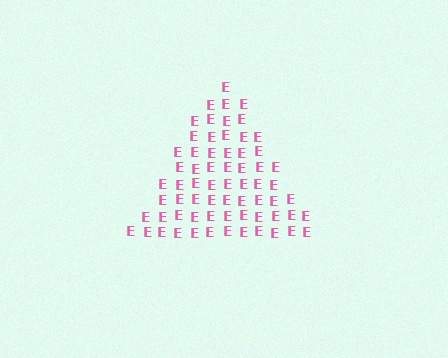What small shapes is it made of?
It is made of small letter E's.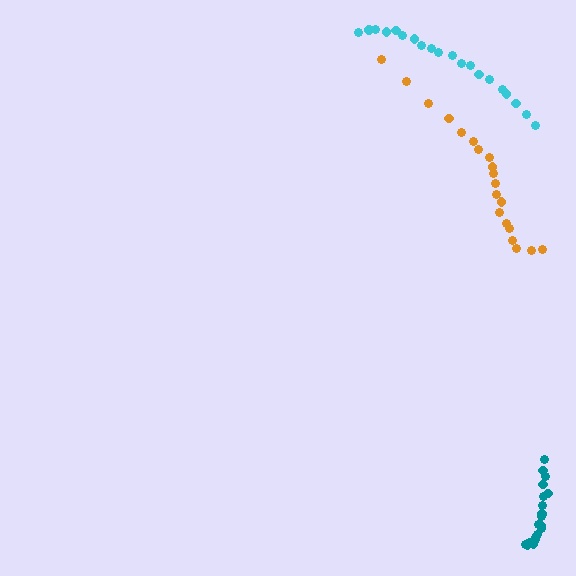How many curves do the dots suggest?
There are 3 distinct paths.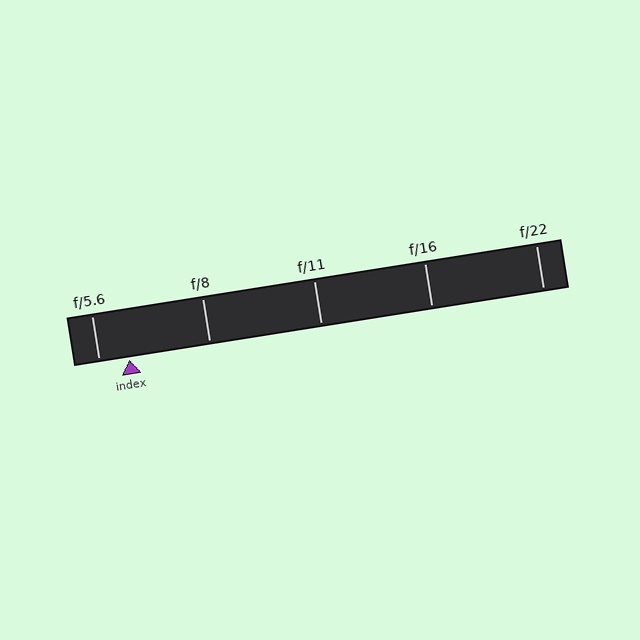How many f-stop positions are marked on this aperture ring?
There are 5 f-stop positions marked.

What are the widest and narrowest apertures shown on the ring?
The widest aperture shown is f/5.6 and the narrowest is f/22.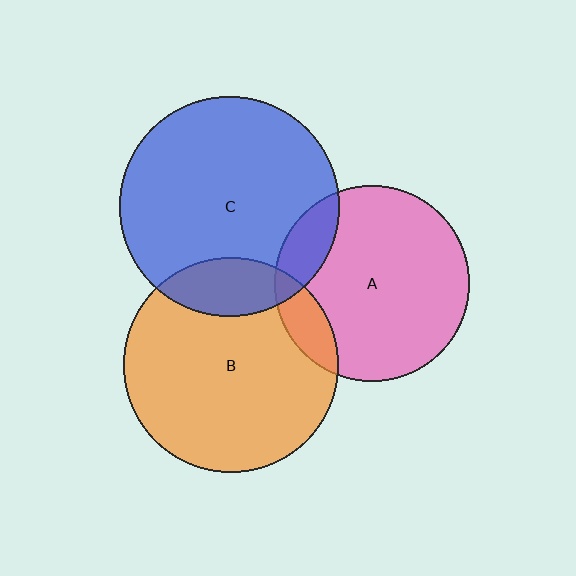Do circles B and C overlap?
Yes.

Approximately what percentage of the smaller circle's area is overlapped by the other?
Approximately 15%.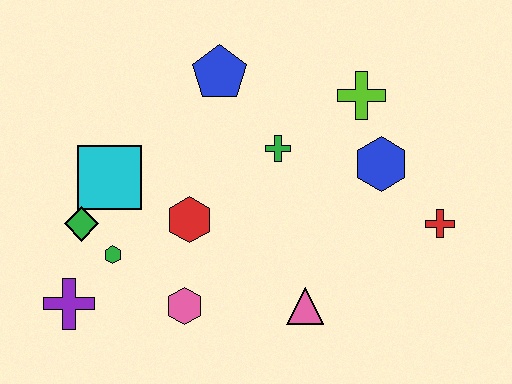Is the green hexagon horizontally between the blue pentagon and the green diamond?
Yes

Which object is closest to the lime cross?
The blue hexagon is closest to the lime cross.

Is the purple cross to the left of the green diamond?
Yes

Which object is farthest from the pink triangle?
The blue pentagon is farthest from the pink triangle.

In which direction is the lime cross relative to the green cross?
The lime cross is to the right of the green cross.